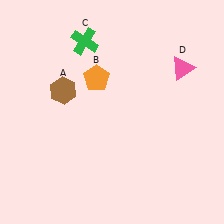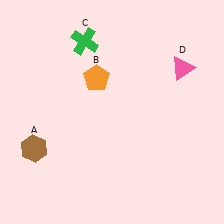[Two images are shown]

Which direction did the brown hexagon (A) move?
The brown hexagon (A) moved down.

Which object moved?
The brown hexagon (A) moved down.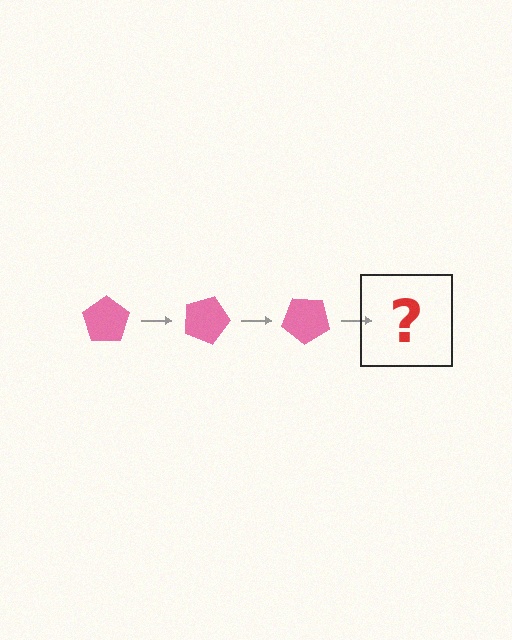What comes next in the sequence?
The next element should be a pink pentagon rotated 60 degrees.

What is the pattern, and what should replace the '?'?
The pattern is that the pentagon rotates 20 degrees each step. The '?' should be a pink pentagon rotated 60 degrees.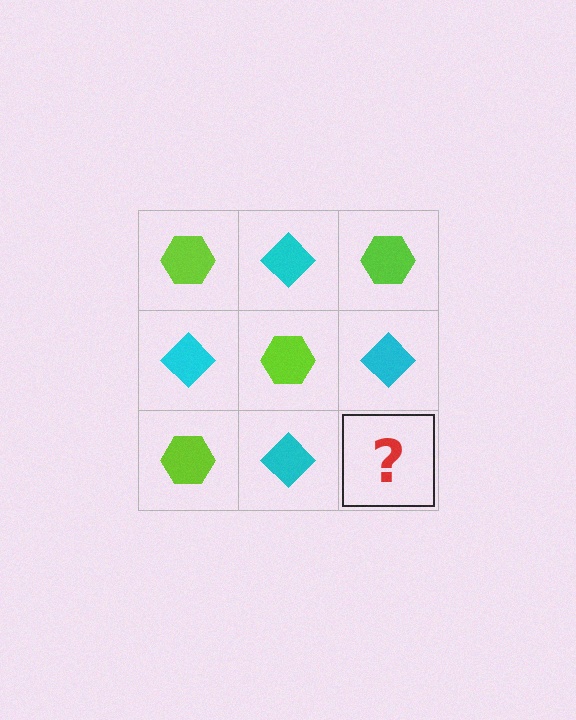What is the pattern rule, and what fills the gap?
The rule is that it alternates lime hexagon and cyan diamond in a checkerboard pattern. The gap should be filled with a lime hexagon.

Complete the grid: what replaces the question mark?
The question mark should be replaced with a lime hexagon.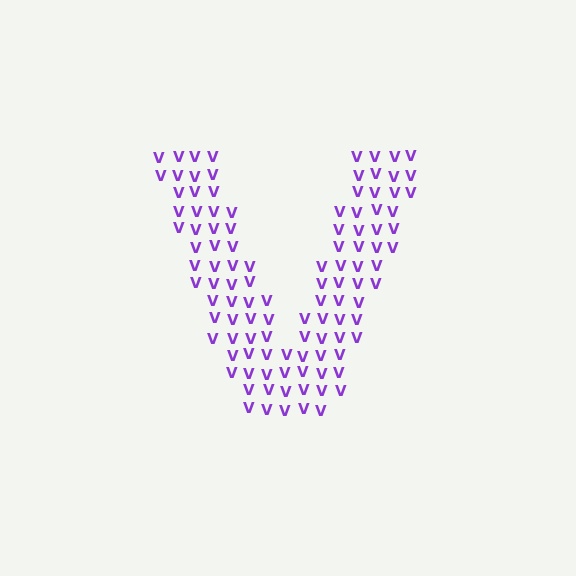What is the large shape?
The large shape is the letter V.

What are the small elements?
The small elements are letter V's.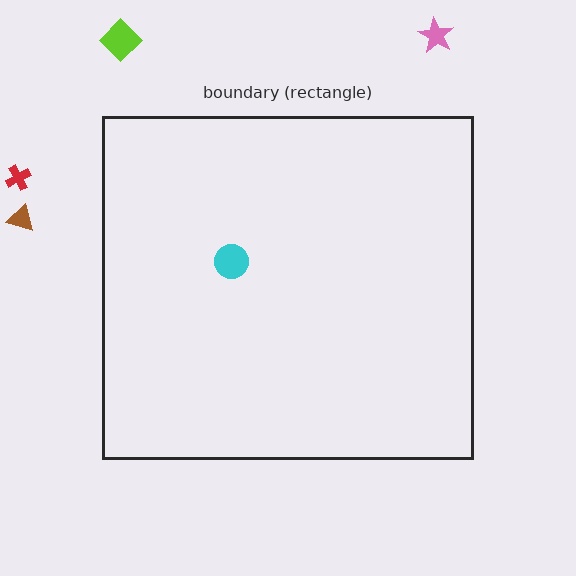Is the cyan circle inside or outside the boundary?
Inside.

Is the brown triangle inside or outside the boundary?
Outside.